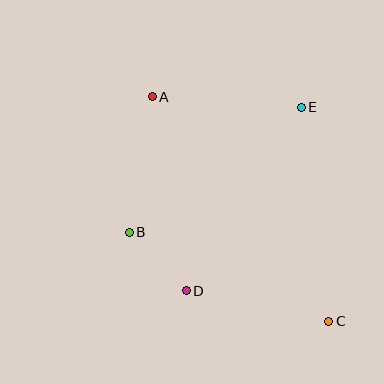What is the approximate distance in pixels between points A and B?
The distance between A and B is approximately 137 pixels.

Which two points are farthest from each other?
Points A and C are farthest from each other.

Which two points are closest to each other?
Points B and D are closest to each other.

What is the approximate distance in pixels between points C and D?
The distance between C and D is approximately 146 pixels.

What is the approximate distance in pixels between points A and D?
The distance between A and D is approximately 197 pixels.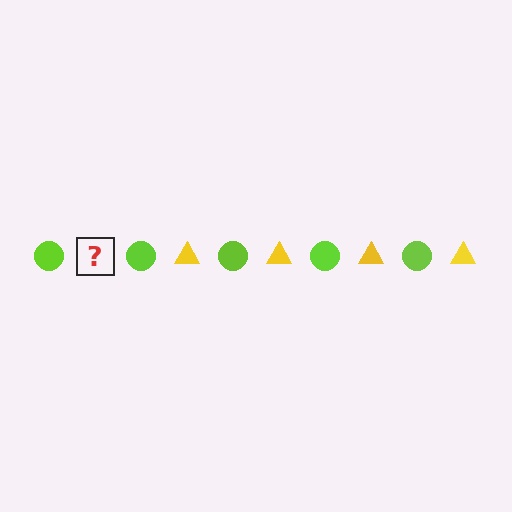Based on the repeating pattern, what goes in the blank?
The blank should be a yellow triangle.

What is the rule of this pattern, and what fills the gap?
The rule is that the pattern alternates between lime circle and yellow triangle. The gap should be filled with a yellow triangle.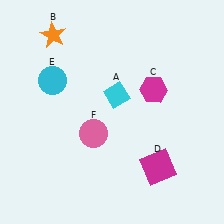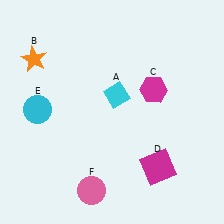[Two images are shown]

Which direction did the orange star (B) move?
The orange star (B) moved down.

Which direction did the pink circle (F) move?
The pink circle (F) moved down.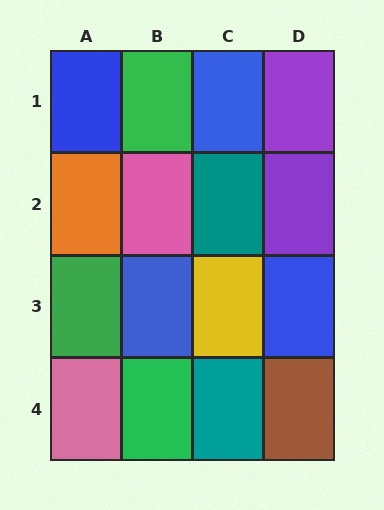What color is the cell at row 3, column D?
Blue.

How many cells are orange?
1 cell is orange.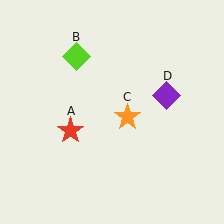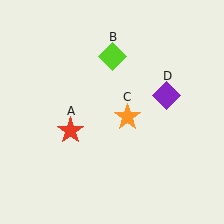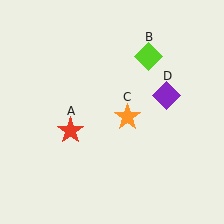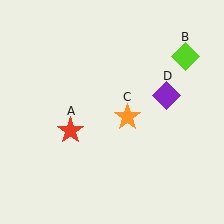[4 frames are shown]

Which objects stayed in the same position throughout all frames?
Red star (object A) and orange star (object C) and purple diamond (object D) remained stationary.